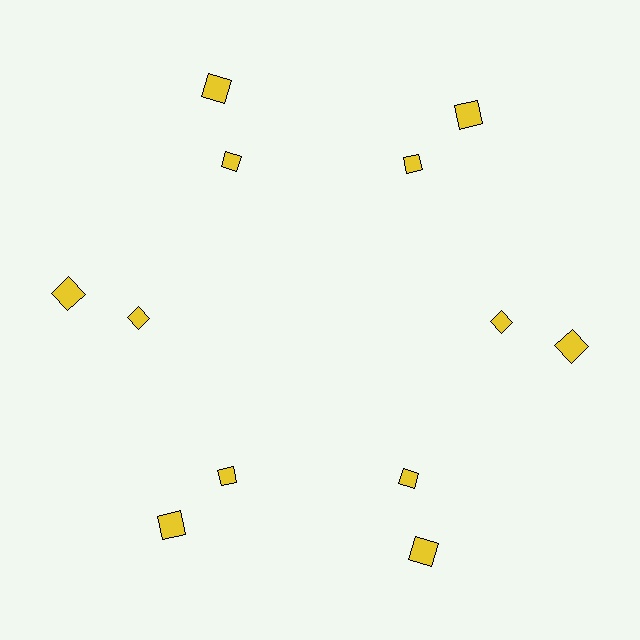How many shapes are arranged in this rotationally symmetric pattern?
There are 12 shapes, arranged in 6 groups of 2.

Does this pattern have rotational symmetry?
Yes, this pattern has 6-fold rotational symmetry. It looks the same after rotating 60 degrees around the center.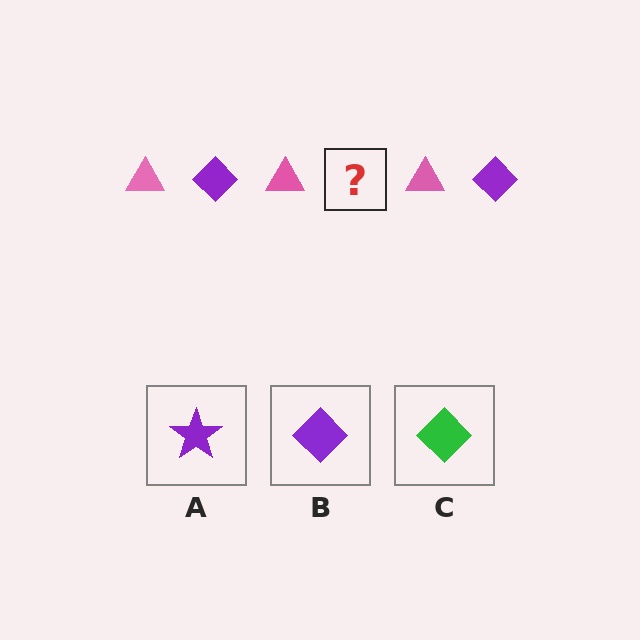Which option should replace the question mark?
Option B.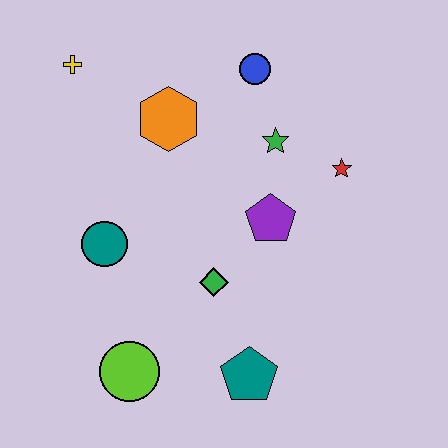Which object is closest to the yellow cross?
The orange hexagon is closest to the yellow cross.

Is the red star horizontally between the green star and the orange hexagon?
No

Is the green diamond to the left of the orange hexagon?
No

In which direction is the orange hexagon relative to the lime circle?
The orange hexagon is above the lime circle.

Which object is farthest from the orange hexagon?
The teal pentagon is farthest from the orange hexagon.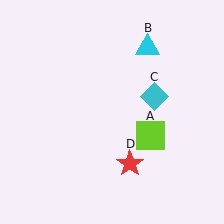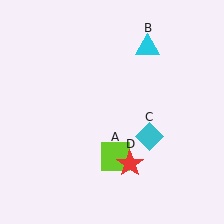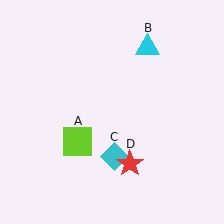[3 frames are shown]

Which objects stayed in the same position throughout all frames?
Cyan triangle (object B) and red star (object D) remained stationary.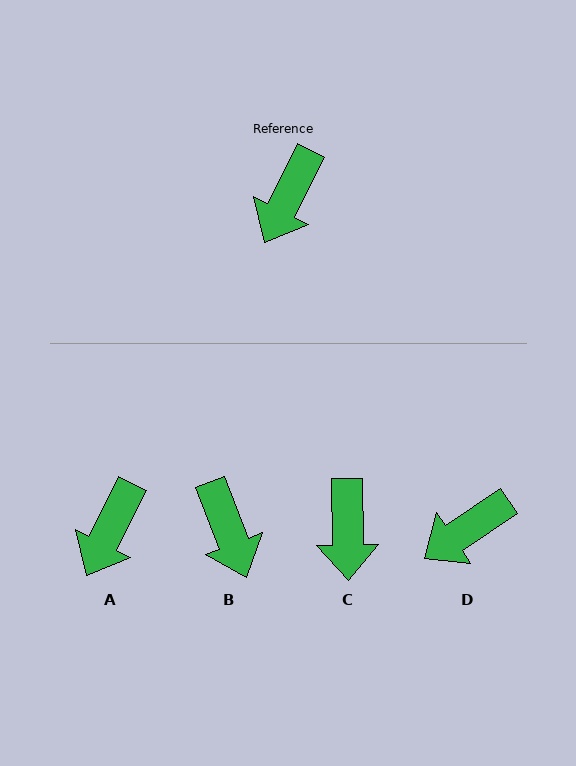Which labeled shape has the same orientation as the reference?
A.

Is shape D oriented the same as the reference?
No, it is off by about 29 degrees.